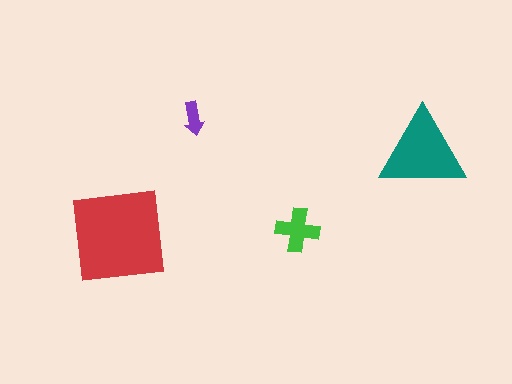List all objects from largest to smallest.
The red square, the teal triangle, the green cross, the purple arrow.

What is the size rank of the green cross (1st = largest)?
3rd.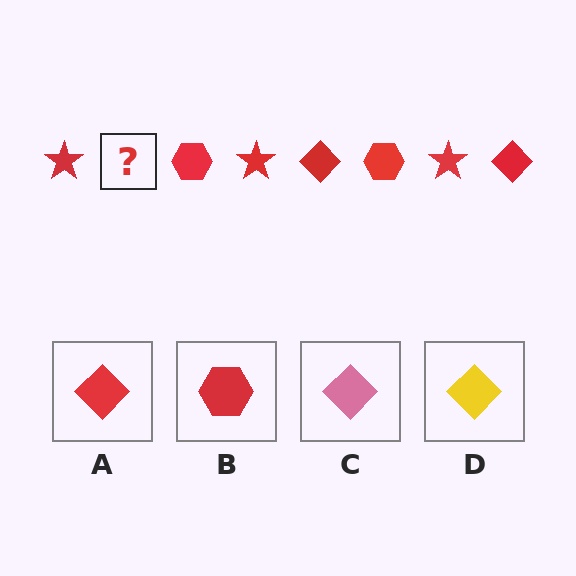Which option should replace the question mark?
Option A.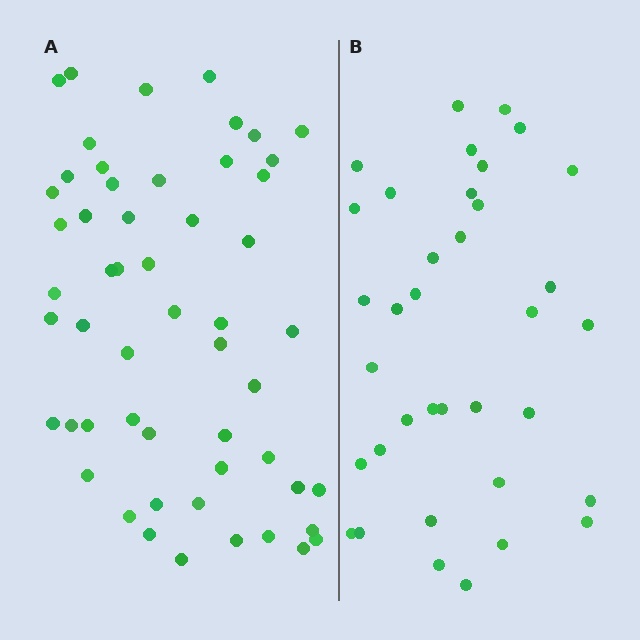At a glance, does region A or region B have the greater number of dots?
Region A (the left region) has more dots.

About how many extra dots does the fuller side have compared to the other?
Region A has approximately 20 more dots than region B.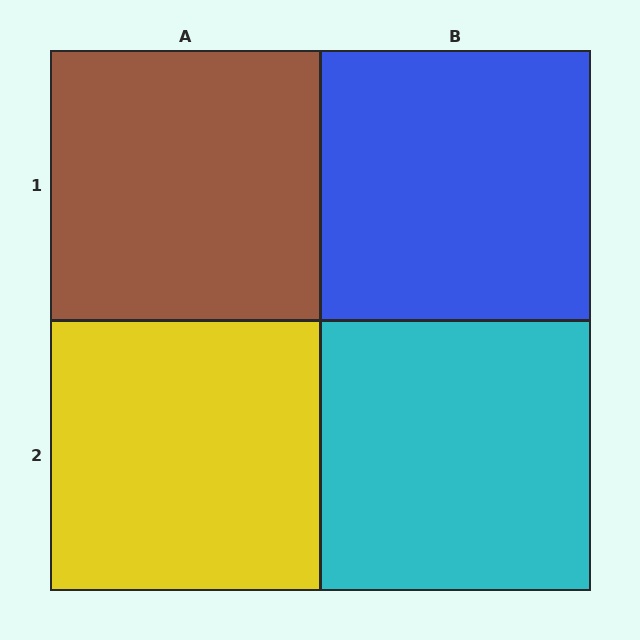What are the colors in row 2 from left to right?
Yellow, cyan.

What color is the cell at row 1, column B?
Blue.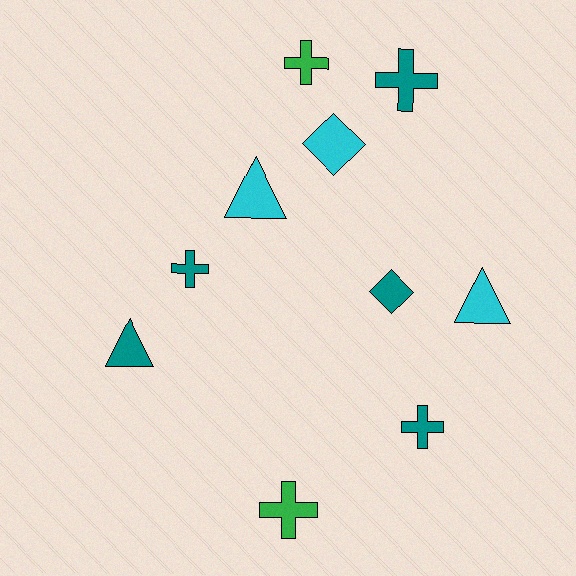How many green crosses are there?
There are 2 green crosses.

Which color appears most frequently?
Teal, with 5 objects.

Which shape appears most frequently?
Cross, with 5 objects.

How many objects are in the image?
There are 10 objects.